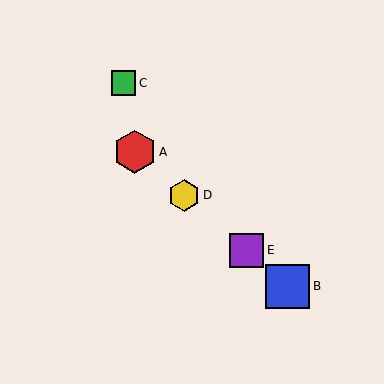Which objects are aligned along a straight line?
Objects A, B, D, E are aligned along a straight line.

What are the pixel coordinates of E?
Object E is at (247, 250).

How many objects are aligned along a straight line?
4 objects (A, B, D, E) are aligned along a straight line.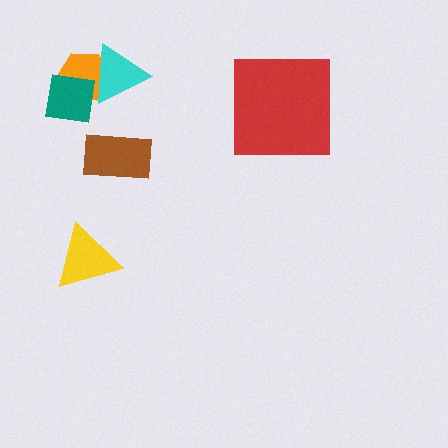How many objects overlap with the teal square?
2 objects overlap with the teal square.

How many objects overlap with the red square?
0 objects overlap with the red square.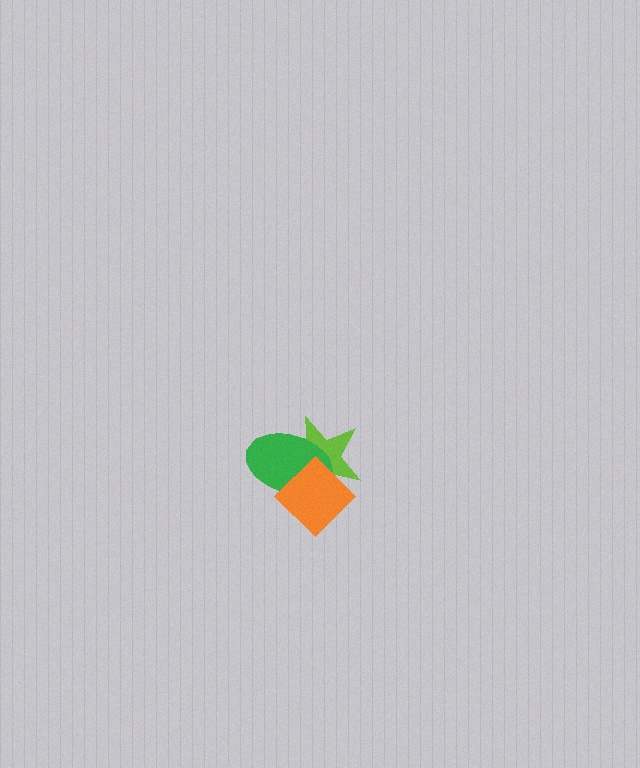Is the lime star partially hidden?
Yes, it is partially covered by another shape.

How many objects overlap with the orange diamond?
2 objects overlap with the orange diamond.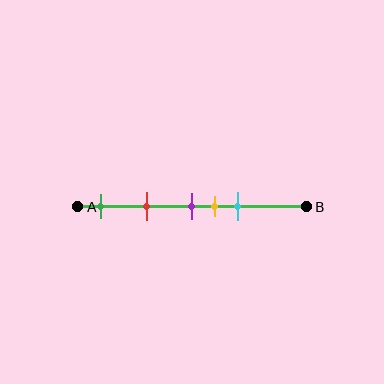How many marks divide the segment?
There are 5 marks dividing the segment.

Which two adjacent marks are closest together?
The purple and yellow marks are the closest adjacent pair.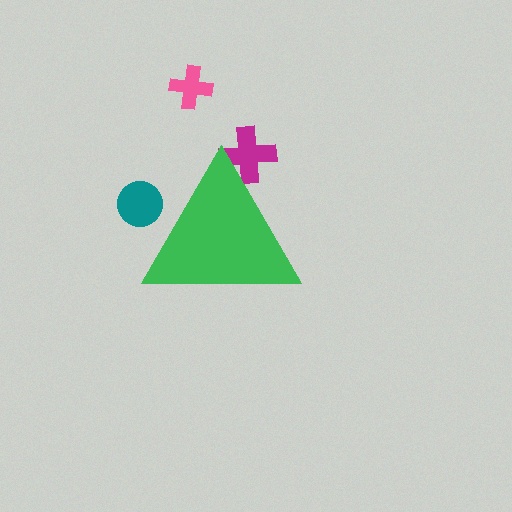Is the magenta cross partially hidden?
Yes, the magenta cross is partially hidden behind the green triangle.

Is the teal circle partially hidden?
Yes, the teal circle is partially hidden behind the green triangle.